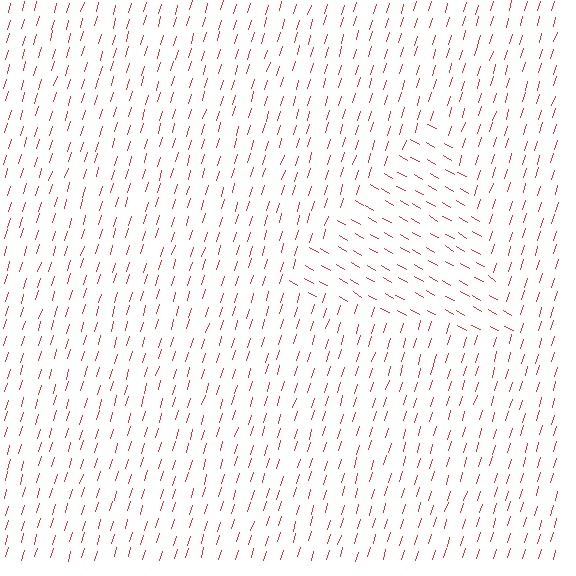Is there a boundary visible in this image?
Yes, there is a texture boundary formed by a change in line orientation.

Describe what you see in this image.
The image is filled with small red line segments. A triangle region in the image has lines oriented differently from the surrounding lines, creating a visible texture boundary.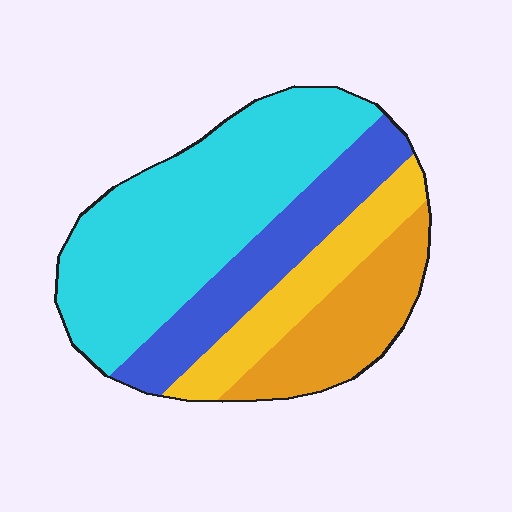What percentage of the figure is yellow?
Yellow takes up about one sixth (1/6) of the figure.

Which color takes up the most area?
Cyan, at roughly 45%.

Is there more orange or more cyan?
Cyan.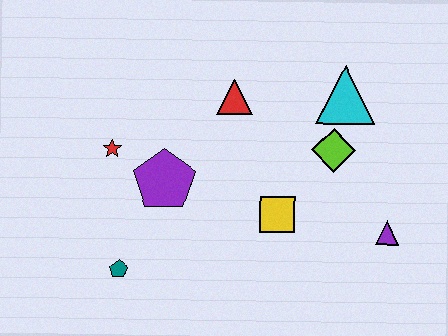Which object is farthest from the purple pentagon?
The purple triangle is farthest from the purple pentagon.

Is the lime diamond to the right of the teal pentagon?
Yes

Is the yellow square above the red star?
No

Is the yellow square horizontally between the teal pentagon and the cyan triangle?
Yes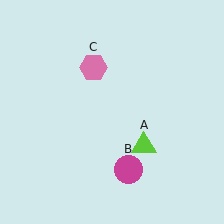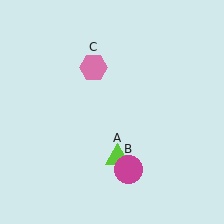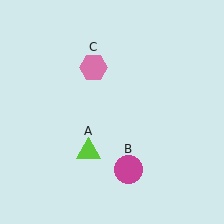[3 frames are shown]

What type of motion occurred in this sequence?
The lime triangle (object A) rotated clockwise around the center of the scene.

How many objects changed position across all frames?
1 object changed position: lime triangle (object A).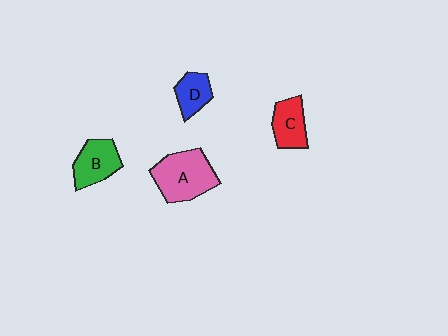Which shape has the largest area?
Shape A (pink).